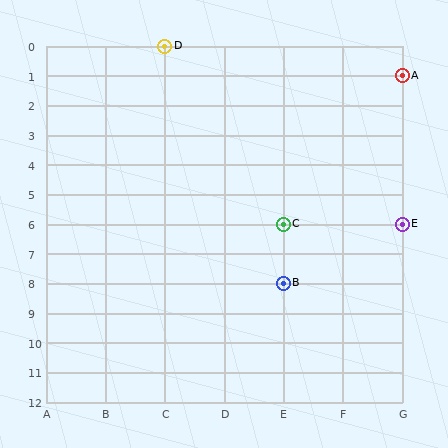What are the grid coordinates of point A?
Point A is at grid coordinates (G, 1).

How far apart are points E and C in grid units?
Points E and C are 2 columns apart.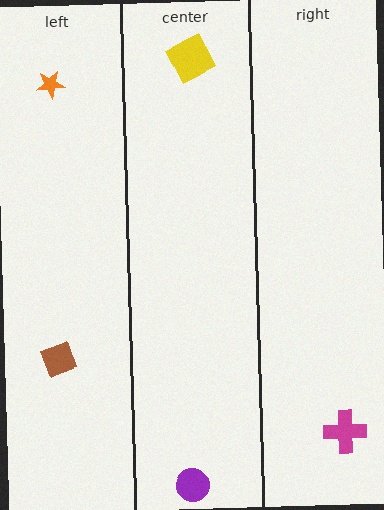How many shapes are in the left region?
2.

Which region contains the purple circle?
The center region.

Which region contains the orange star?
The left region.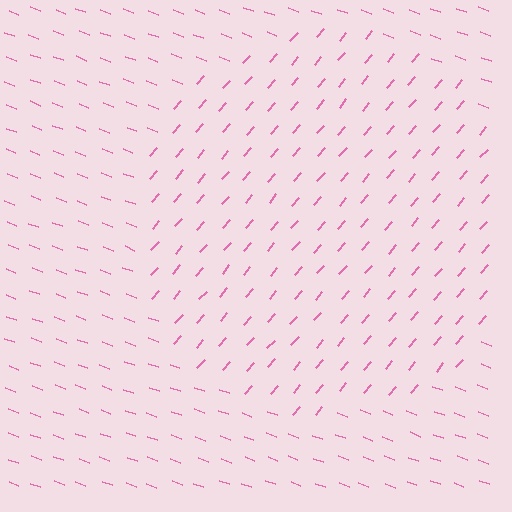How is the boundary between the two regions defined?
The boundary is defined purely by a change in line orientation (approximately 70 degrees difference). All lines are the same color and thickness.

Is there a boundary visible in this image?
Yes, there is a texture boundary formed by a change in line orientation.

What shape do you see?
I see a circle.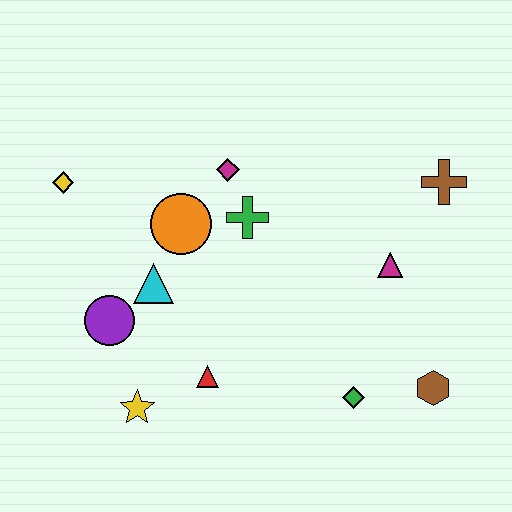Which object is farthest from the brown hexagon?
The yellow diamond is farthest from the brown hexagon.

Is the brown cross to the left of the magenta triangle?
No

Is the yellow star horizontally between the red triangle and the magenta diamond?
No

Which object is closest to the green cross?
The magenta diamond is closest to the green cross.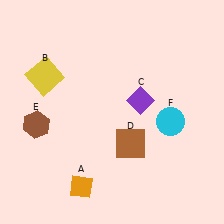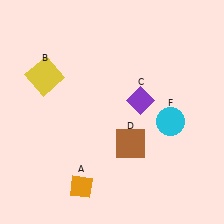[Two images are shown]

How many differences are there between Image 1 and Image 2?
There is 1 difference between the two images.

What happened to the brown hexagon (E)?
The brown hexagon (E) was removed in Image 2. It was in the bottom-left area of Image 1.